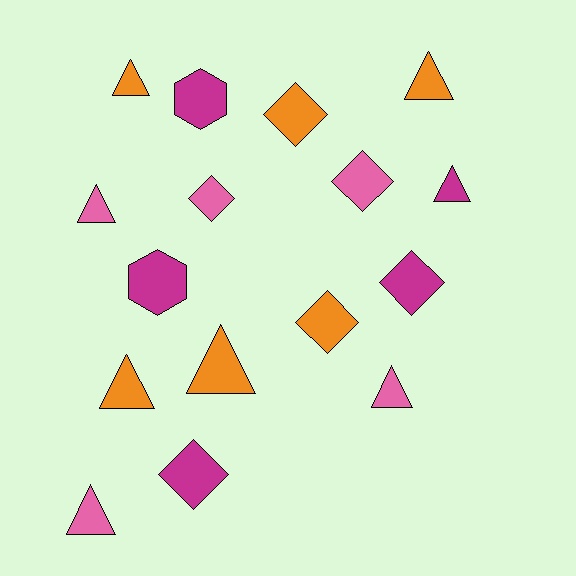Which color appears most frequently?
Orange, with 6 objects.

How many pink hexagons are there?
There are no pink hexagons.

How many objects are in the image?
There are 16 objects.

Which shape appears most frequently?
Triangle, with 8 objects.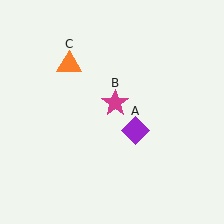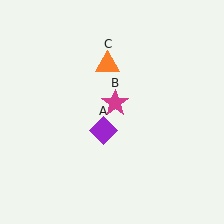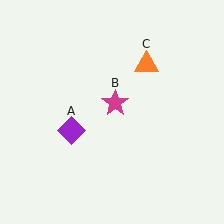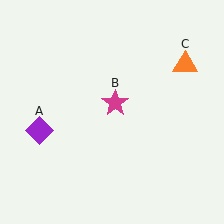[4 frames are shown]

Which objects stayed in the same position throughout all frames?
Magenta star (object B) remained stationary.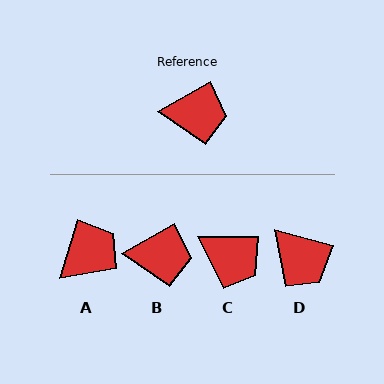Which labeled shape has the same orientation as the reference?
B.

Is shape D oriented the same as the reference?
No, it is off by about 45 degrees.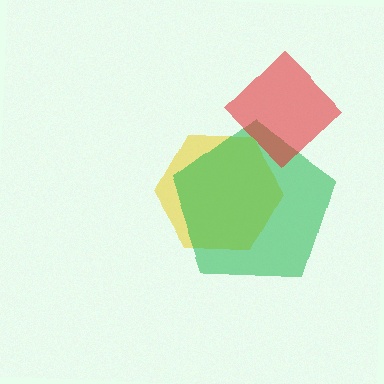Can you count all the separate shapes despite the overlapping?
Yes, there are 3 separate shapes.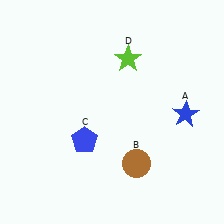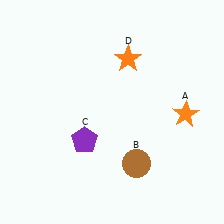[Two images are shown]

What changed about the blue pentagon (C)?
In Image 1, C is blue. In Image 2, it changed to purple.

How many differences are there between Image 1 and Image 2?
There are 3 differences between the two images.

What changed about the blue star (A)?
In Image 1, A is blue. In Image 2, it changed to orange.